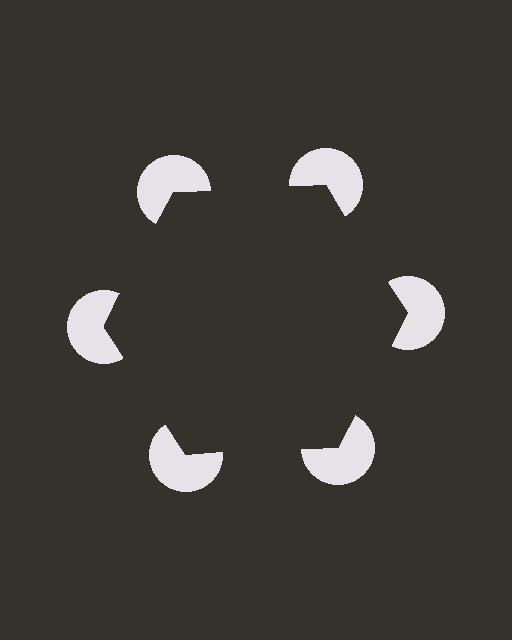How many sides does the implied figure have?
6 sides.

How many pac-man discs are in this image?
There are 6 — one at each vertex of the illusory hexagon.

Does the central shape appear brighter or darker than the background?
It typically appears slightly darker than the background, even though no actual brightness change is drawn.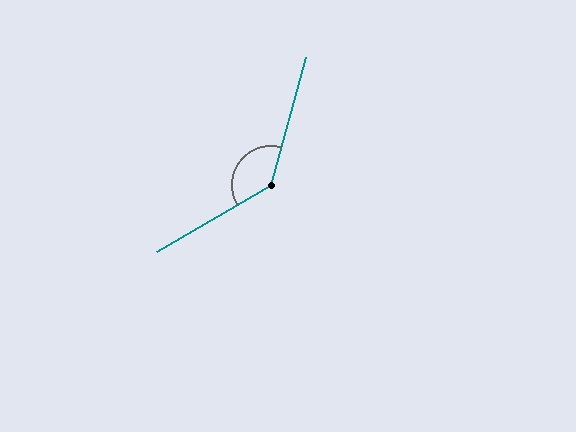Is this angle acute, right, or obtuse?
It is obtuse.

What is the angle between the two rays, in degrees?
Approximately 136 degrees.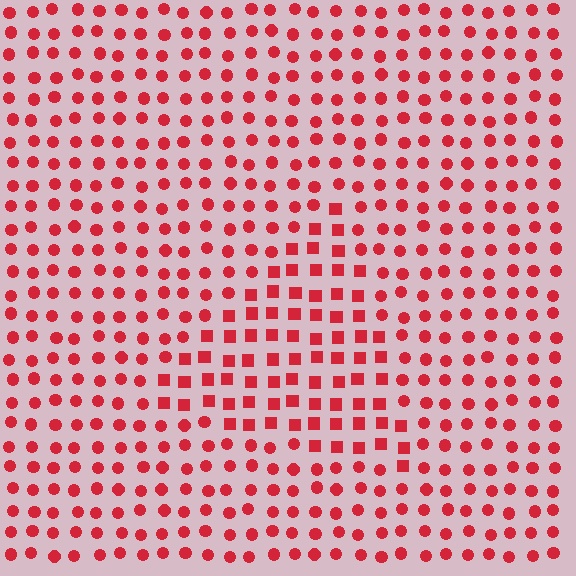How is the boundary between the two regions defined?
The boundary is defined by a change in element shape: squares inside vs. circles outside. All elements share the same color and spacing.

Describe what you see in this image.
The image is filled with small red elements arranged in a uniform grid. A triangle-shaped region contains squares, while the surrounding area contains circles. The boundary is defined purely by the change in element shape.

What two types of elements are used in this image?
The image uses squares inside the triangle region and circles outside it.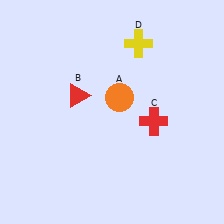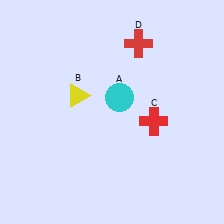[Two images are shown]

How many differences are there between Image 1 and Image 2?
There are 3 differences between the two images.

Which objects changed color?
A changed from orange to cyan. B changed from red to yellow. D changed from yellow to red.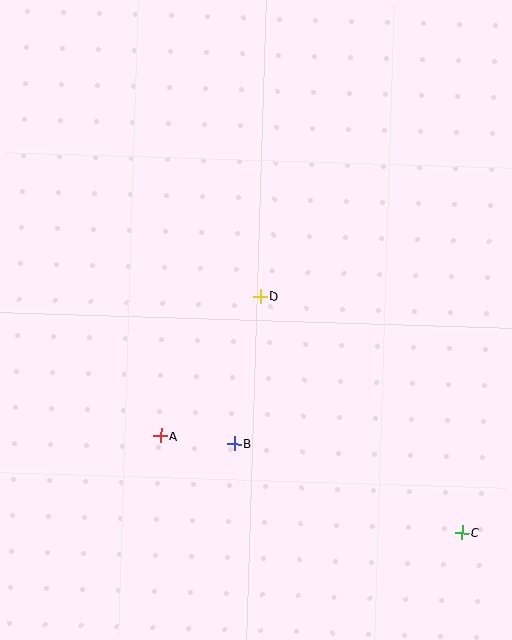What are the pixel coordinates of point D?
Point D is at (260, 296).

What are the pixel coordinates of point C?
Point C is at (462, 532).